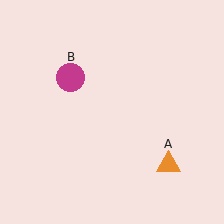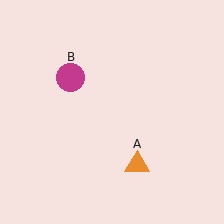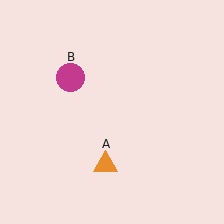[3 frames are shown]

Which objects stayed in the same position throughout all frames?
Magenta circle (object B) remained stationary.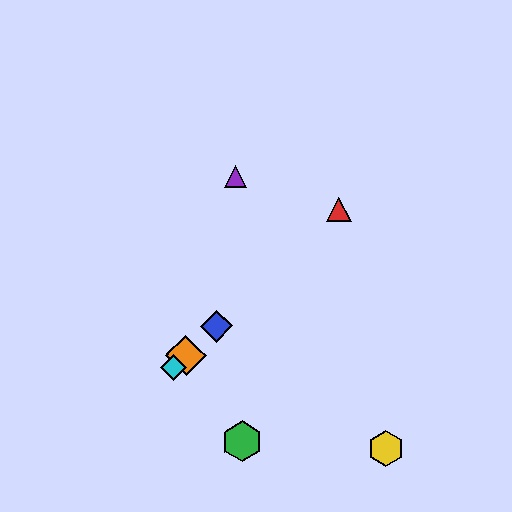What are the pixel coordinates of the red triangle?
The red triangle is at (339, 209).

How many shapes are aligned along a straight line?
4 shapes (the red triangle, the blue diamond, the orange diamond, the cyan diamond) are aligned along a straight line.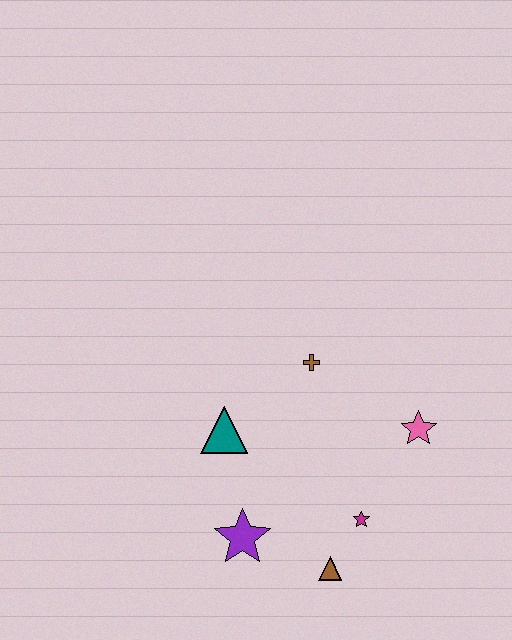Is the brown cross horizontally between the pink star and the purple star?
Yes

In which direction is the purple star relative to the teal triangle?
The purple star is below the teal triangle.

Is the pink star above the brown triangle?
Yes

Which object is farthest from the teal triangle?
The pink star is farthest from the teal triangle.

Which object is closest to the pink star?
The magenta star is closest to the pink star.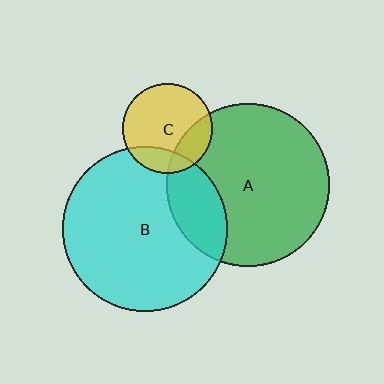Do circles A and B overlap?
Yes.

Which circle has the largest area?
Circle B (cyan).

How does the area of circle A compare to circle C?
Approximately 3.3 times.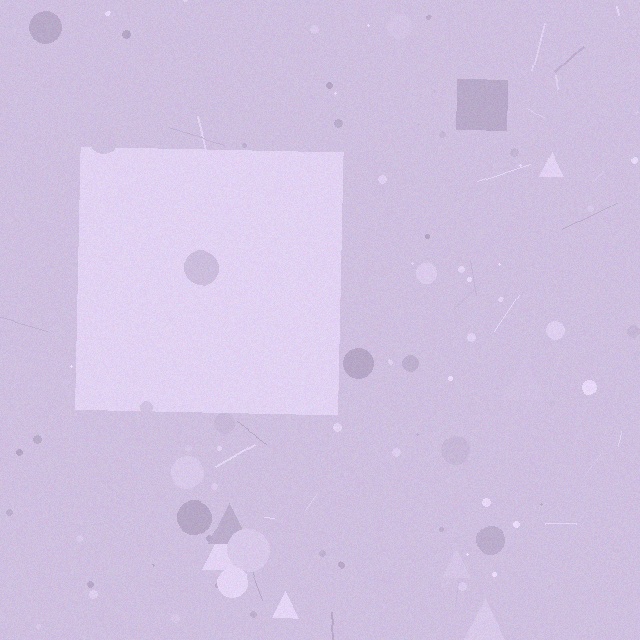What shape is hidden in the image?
A square is hidden in the image.